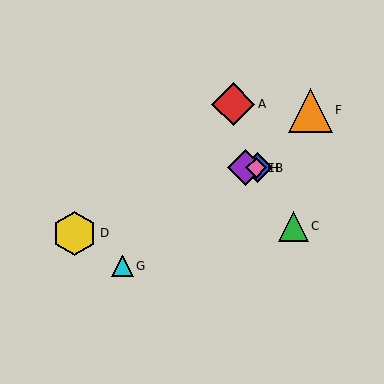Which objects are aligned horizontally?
Objects B, E, H are aligned horizontally.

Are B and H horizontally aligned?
Yes, both are at y≈168.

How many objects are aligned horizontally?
3 objects (B, E, H) are aligned horizontally.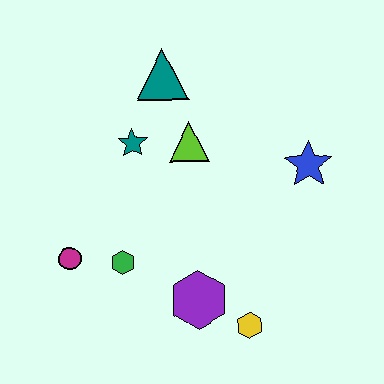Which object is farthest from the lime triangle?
The yellow hexagon is farthest from the lime triangle.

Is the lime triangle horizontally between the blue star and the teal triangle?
Yes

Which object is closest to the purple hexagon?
The yellow hexagon is closest to the purple hexagon.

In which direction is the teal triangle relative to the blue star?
The teal triangle is to the left of the blue star.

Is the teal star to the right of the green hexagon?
Yes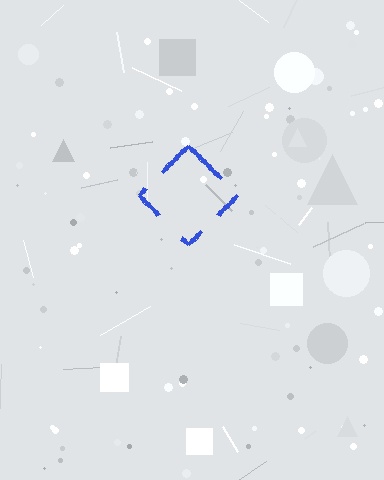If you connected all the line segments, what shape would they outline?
They would outline a diamond.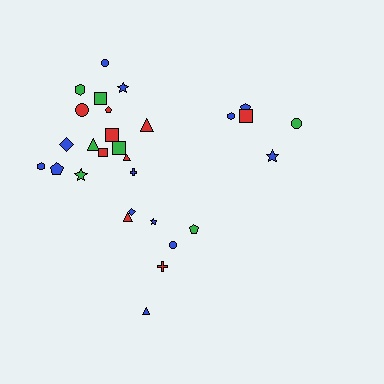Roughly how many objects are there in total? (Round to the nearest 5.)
Roughly 30 objects in total.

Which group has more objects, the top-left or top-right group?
The top-left group.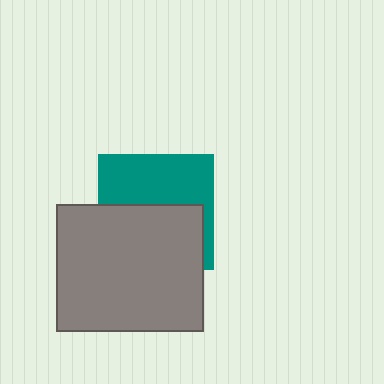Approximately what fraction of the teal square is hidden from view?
Roughly 52% of the teal square is hidden behind the gray rectangle.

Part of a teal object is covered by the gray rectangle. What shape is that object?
It is a square.